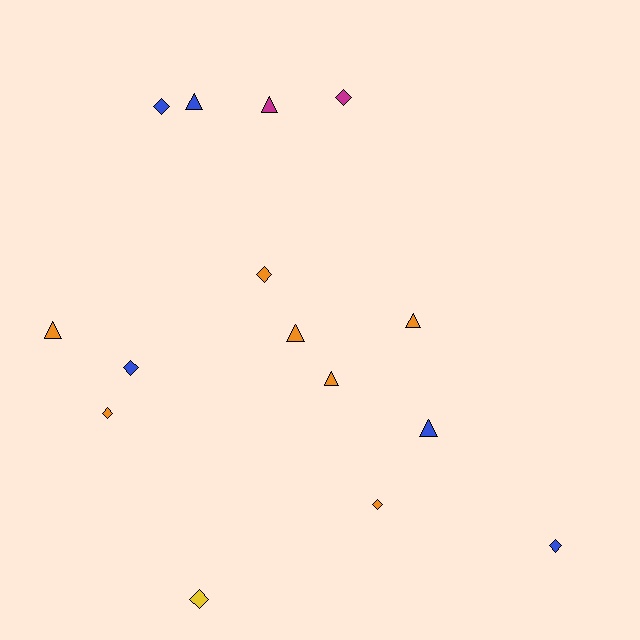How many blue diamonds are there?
There are 3 blue diamonds.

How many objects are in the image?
There are 15 objects.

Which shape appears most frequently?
Diamond, with 8 objects.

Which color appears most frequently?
Orange, with 7 objects.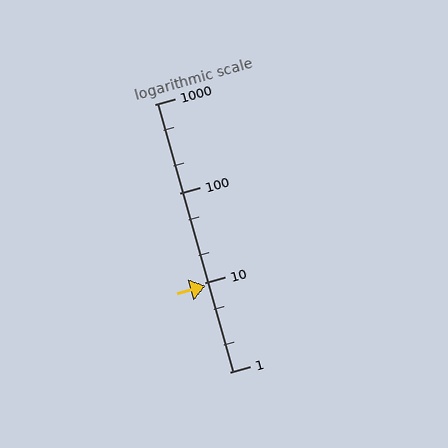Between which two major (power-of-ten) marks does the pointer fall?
The pointer is between 1 and 10.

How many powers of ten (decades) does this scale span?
The scale spans 3 decades, from 1 to 1000.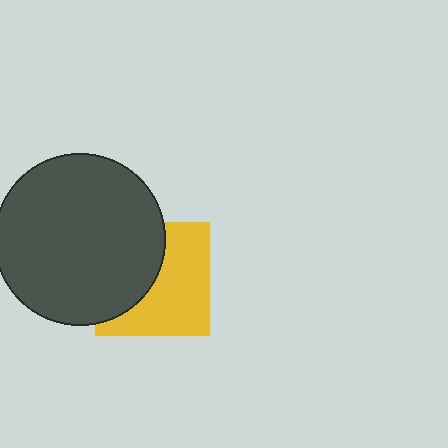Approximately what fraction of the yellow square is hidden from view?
Roughly 44% of the yellow square is hidden behind the dark gray circle.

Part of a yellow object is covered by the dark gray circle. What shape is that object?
It is a square.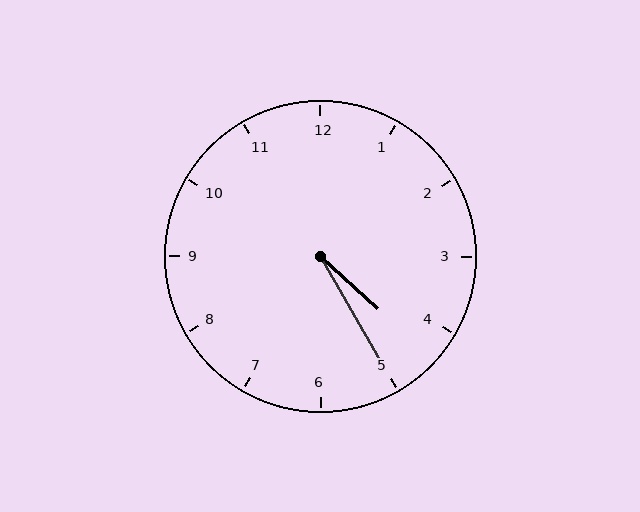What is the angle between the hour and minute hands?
Approximately 18 degrees.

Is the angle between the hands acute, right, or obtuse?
It is acute.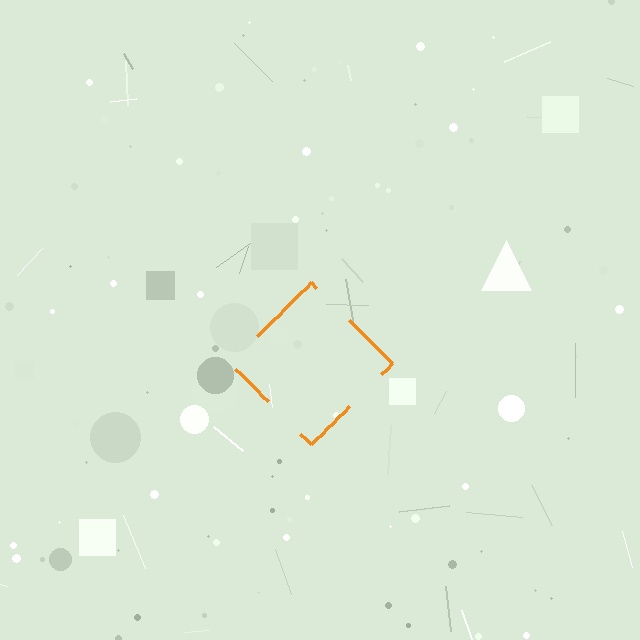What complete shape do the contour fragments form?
The contour fragments form a diamond.